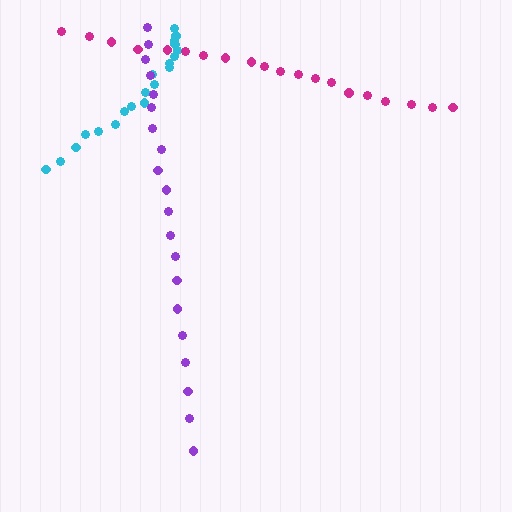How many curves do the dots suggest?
There are 3 distinct paths.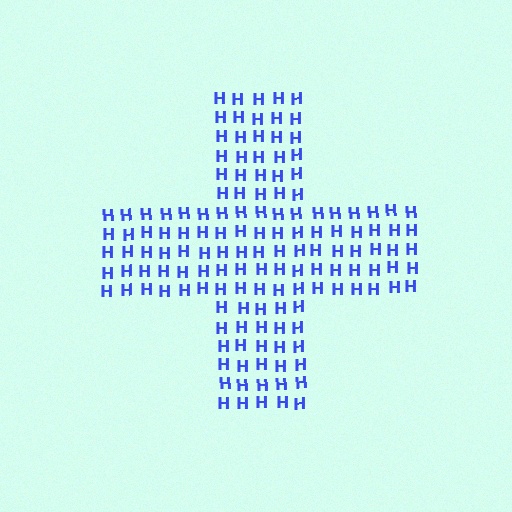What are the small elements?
The small elements are letter H's.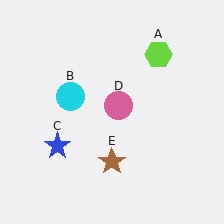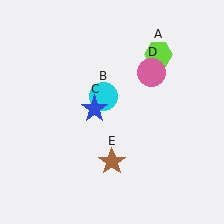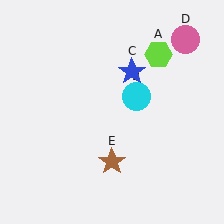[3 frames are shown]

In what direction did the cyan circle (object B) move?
The cyan circle (object B) moved right.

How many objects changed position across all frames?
3 objects changed position: cyan circle (object B), blue star (object C), pink circle (object D).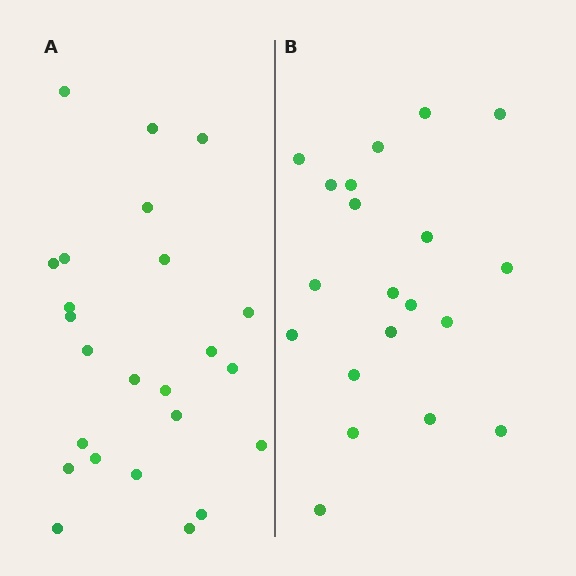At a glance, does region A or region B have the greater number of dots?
Region A (the left region) has more dots.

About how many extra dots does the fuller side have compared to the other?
Region A has about 4 more dots than region B.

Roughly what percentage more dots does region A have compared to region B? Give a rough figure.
About 20% more.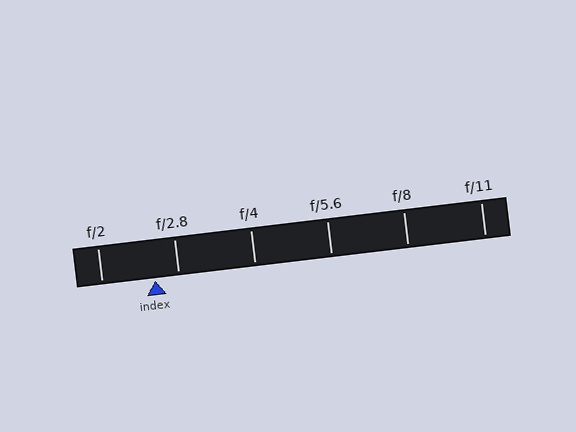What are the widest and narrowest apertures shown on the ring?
The widest aperture shown is f/2 and the narrowest is f/11.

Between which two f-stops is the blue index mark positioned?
The index mark is between f/2 and f/2.8.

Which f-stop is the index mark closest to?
The index mark is closest to f/2.8.